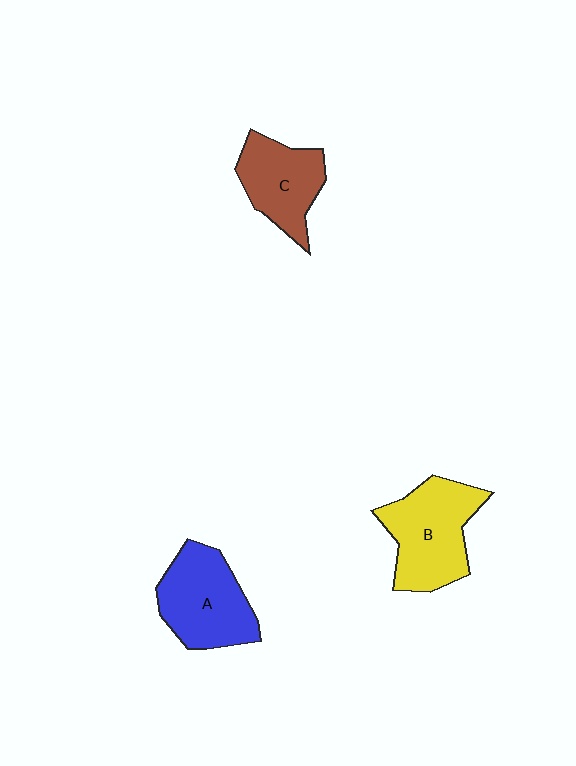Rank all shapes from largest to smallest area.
From largest to smallest: B (yellow), A (blue), C (brown).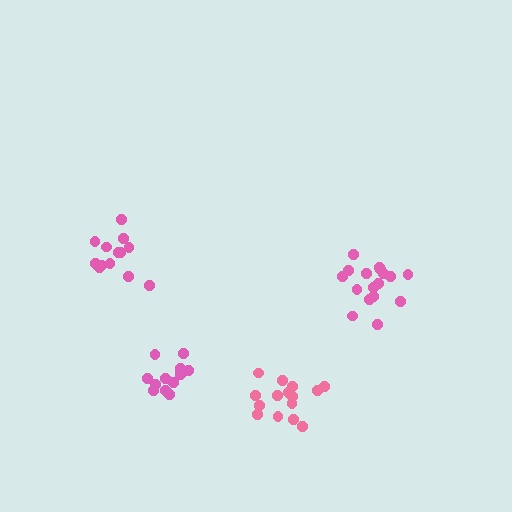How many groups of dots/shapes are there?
There are 4 groups.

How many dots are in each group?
Group 1: 15 dots, Group 2: 13 dots, Group 3: 17 dots, Group 4: 13 dots (58 total).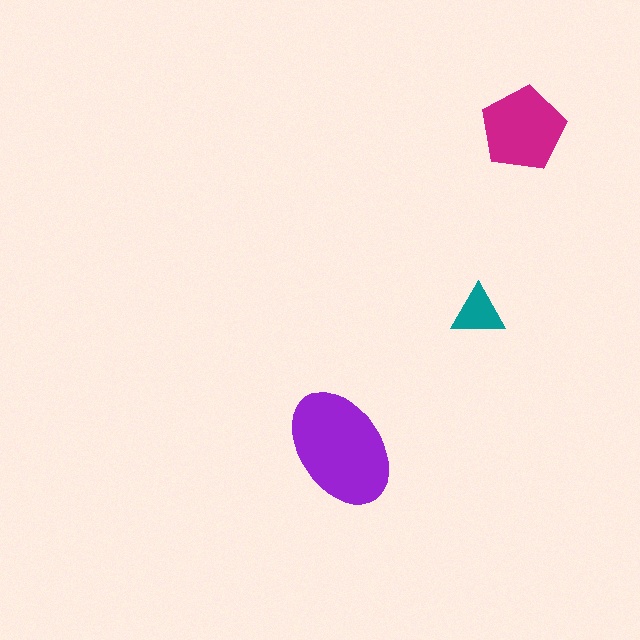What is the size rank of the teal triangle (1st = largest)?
3rd.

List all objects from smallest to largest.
The teal triangle, the magenta pentagon, the purple ellipse.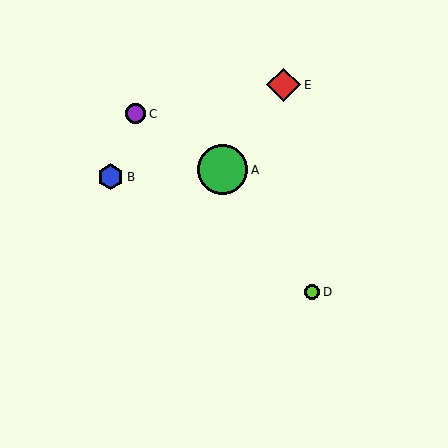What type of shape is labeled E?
Shape E is a red diamond.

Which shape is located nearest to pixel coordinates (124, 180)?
The blue hexagon (labeled B) at (111, 177) is nearest to that location.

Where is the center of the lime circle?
The center of the lime circle is at (312, 292).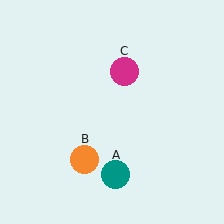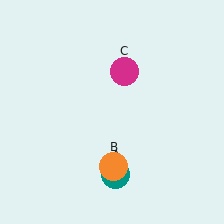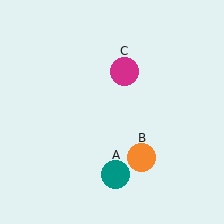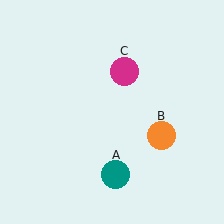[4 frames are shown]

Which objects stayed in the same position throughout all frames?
Teal circle (object A) and magenta circle (object C) remained stationary.